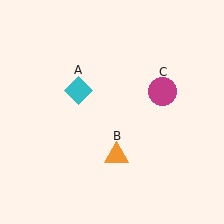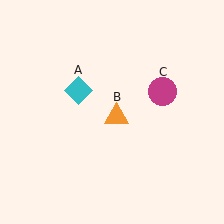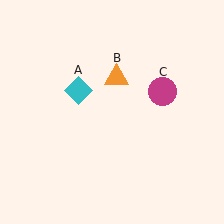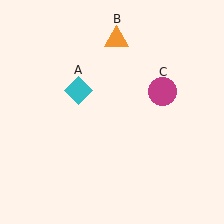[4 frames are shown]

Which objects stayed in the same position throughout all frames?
Cyan diamond (object A) and magenta circle (object C) remained stationary.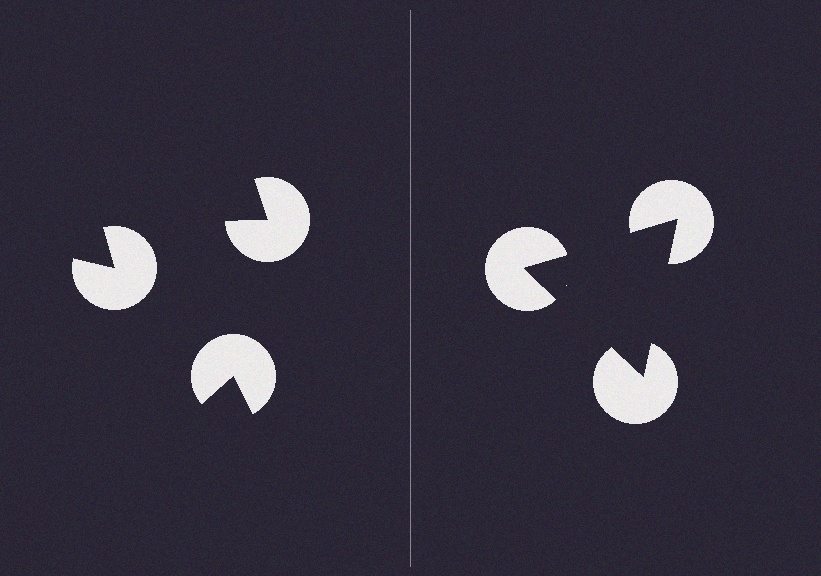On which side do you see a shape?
An illusory triangle appears on the right side. On the left side the wedge cuts are rotated, so no coherent shape forms.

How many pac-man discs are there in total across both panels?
6 — 3 on each side.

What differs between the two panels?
The pac-man discs are positioned identically on both sides; only the wedge orientations differ. On the right they align to a triangle; on the left they are misaligned.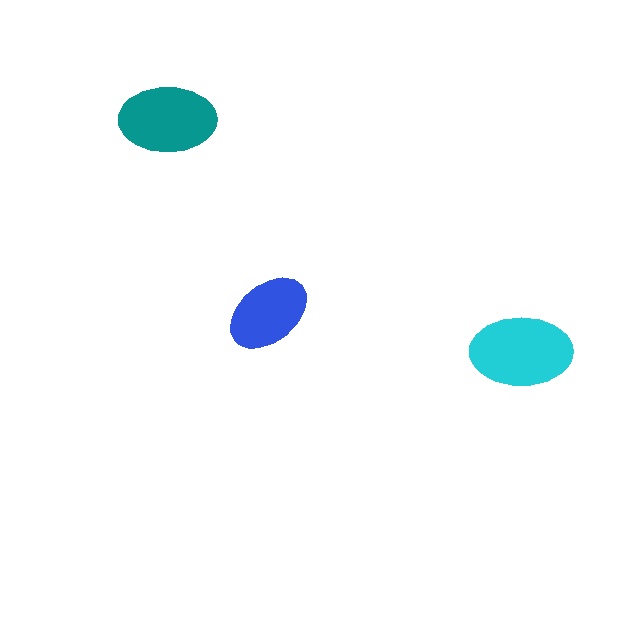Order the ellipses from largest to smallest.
the cyan one, the teal one, the blue one.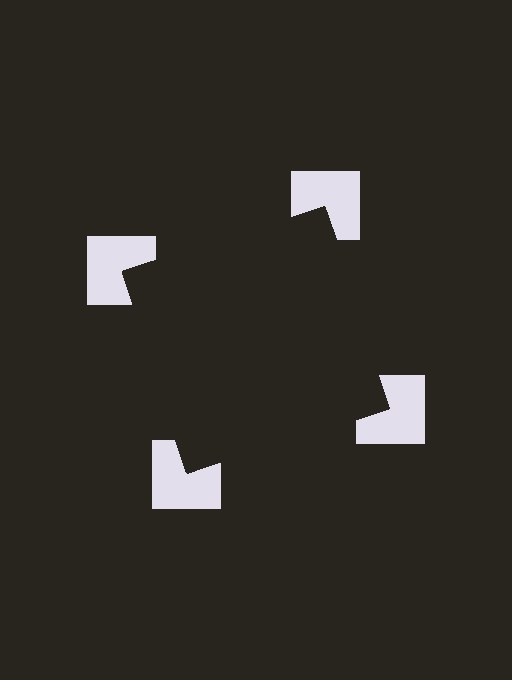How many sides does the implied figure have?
4 sides.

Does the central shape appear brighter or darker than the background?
It typically appears slightly darker than the background, even though no actual brightness change is drawn.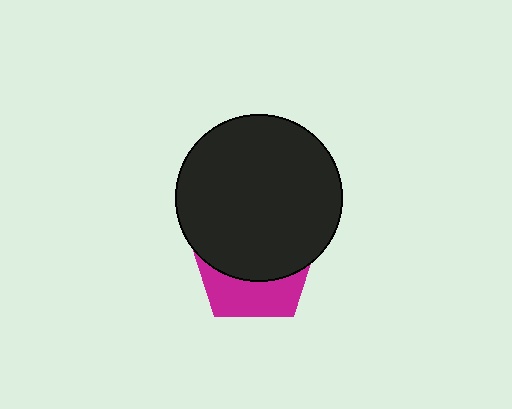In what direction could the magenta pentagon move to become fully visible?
The magenta pentagon could move down. That would shift it out from behind the black circle entirely.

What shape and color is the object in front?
The object in front is a black circle.